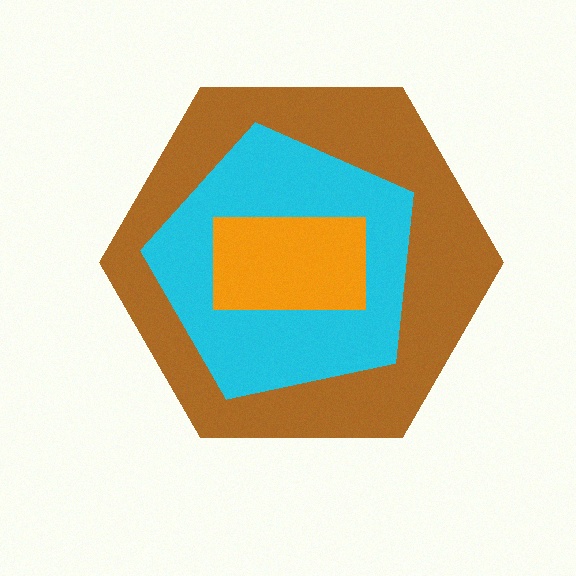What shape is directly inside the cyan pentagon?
The orange rectangle.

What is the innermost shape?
The orange rectangle.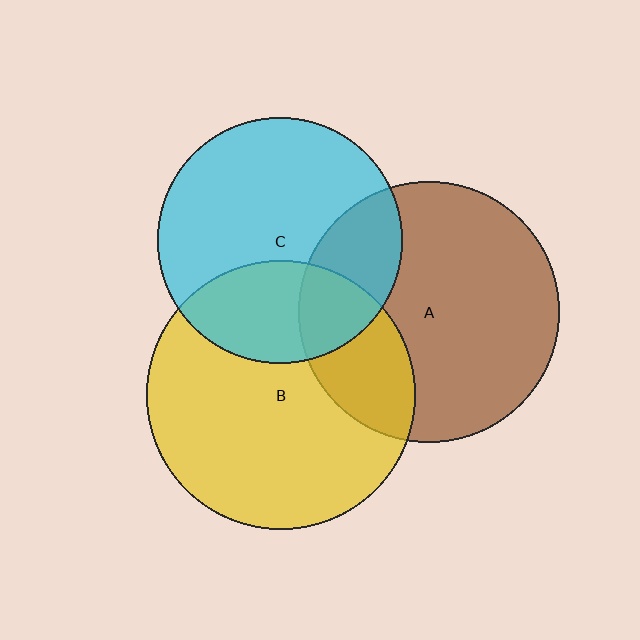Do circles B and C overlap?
Yes.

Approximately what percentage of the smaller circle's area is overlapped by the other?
Approximately 30%.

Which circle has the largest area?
Circle B (yellow).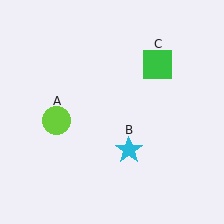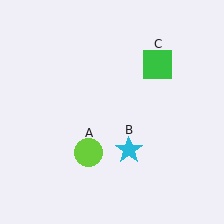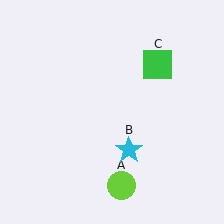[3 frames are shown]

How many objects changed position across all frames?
1 object changed position: lime circle (object A).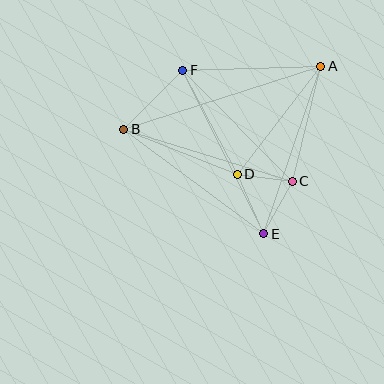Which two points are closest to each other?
Points C and D are closest to each other.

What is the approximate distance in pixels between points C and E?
The distance between C and E is approximately 60 pixels.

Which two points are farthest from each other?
Points A and B are farthest from each other.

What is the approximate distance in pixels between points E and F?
The distance between E and F is approximately 182 pixels.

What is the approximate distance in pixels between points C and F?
The distance between C and F is approximately 156 pixels.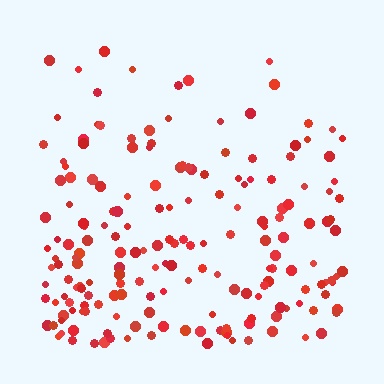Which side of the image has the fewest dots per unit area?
The top.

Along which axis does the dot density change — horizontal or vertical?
Vertical.